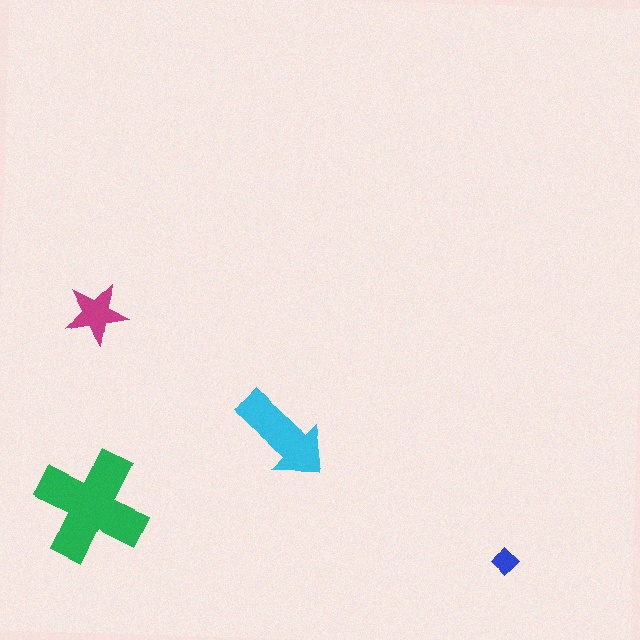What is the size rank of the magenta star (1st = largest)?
3rd.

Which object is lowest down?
The blue diamond is bottommost.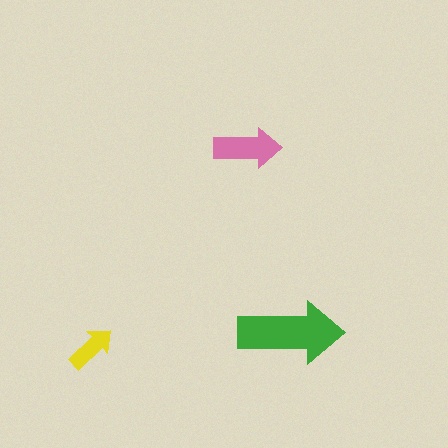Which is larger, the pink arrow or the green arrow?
The green one.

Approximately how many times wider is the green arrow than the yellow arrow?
About 2 times wider.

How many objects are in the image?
There are 3 objects in the image.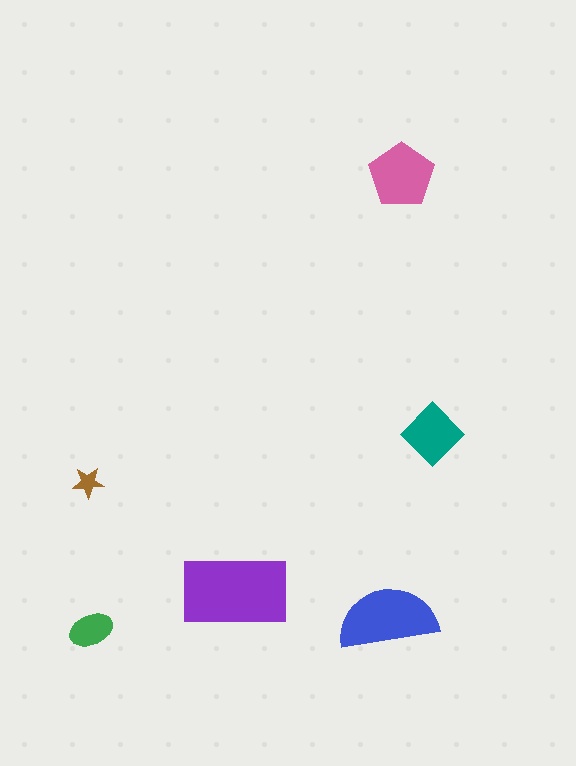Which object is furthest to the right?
The teal diamond is rightmost.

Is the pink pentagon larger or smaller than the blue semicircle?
Smaller.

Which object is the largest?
The purple rectangle.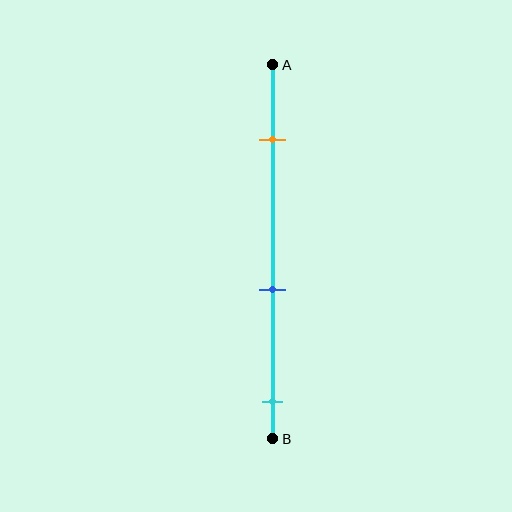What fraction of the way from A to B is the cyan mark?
The cyan mark is approximately 90% (0.9) of the way from A to B.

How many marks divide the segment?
There are 3 marks dividing the segment.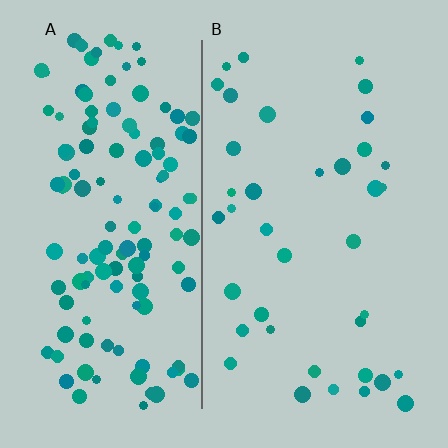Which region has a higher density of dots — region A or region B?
A (the left).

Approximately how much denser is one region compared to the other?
Approximately 3.5× — region A over region B.